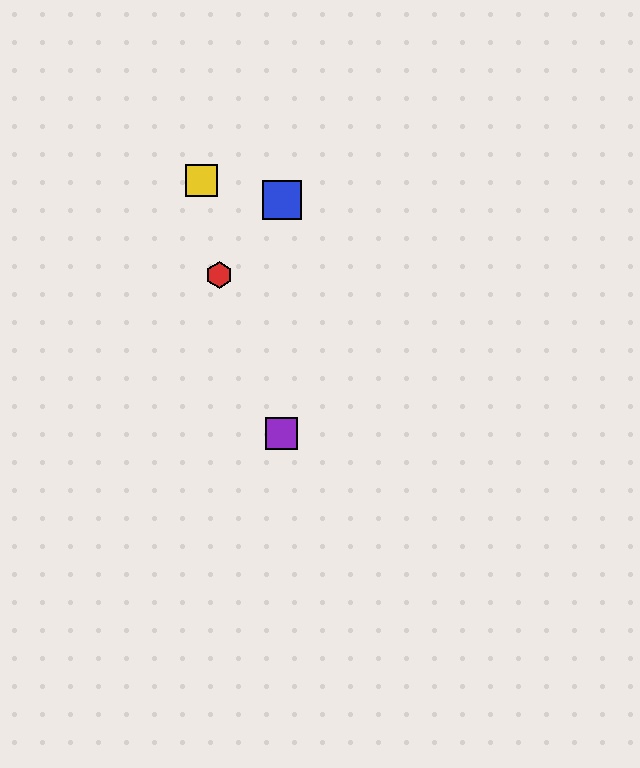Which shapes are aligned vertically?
The blue square, the green hexagon, the purple square are aligned vertically.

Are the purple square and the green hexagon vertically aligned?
Yes, both are at x≈282.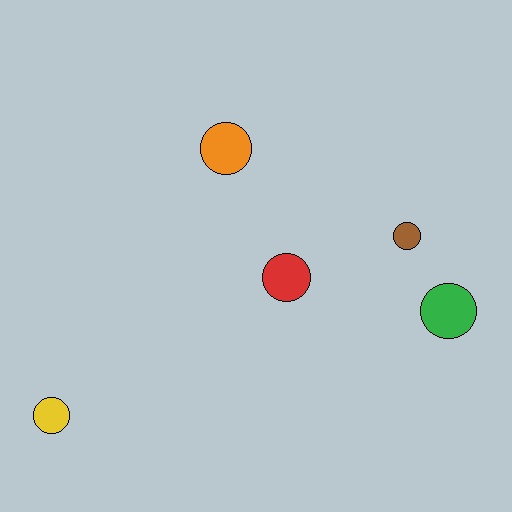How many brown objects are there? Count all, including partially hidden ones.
There is 1 brown object.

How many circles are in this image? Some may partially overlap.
There are 5 circles.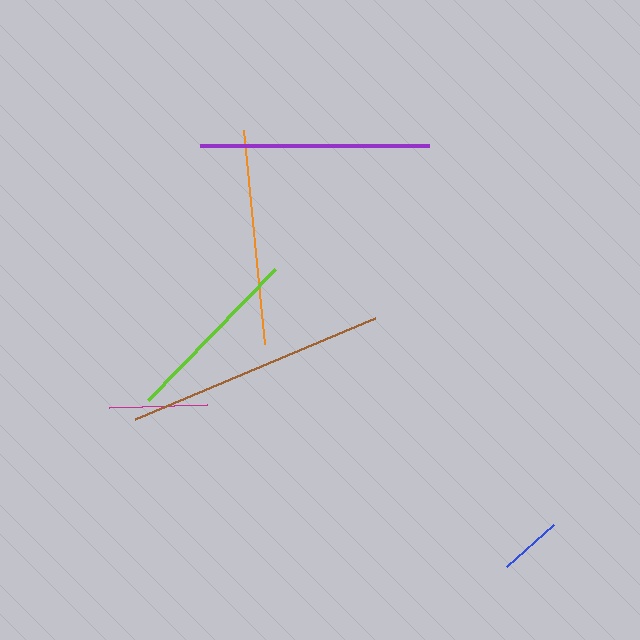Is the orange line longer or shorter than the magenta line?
The orange line is longer than the magenta line.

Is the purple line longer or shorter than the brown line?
The brown line is longer than the purple line.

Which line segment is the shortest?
The blue line is the shortest at approximately 63 pixels.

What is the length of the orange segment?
The orange segment is approximately 215 pixels long.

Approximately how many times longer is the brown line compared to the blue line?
The brown line is approximately 4.1 times the length of the blue line.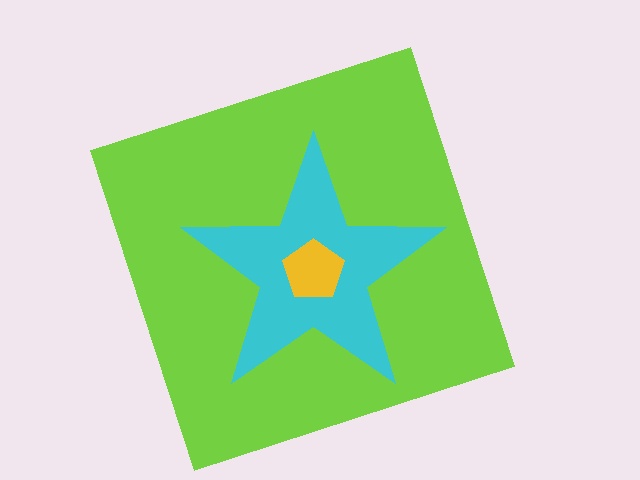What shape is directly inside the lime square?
The cyan star.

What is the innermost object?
The yellow pentagon.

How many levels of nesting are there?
3.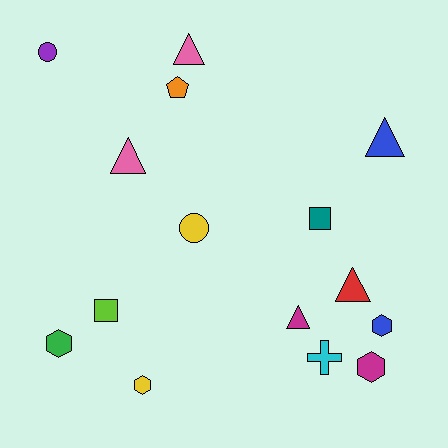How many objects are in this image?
There are 15 objects.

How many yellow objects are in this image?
There are 2 yellow objects.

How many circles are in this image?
There are 2 circles.